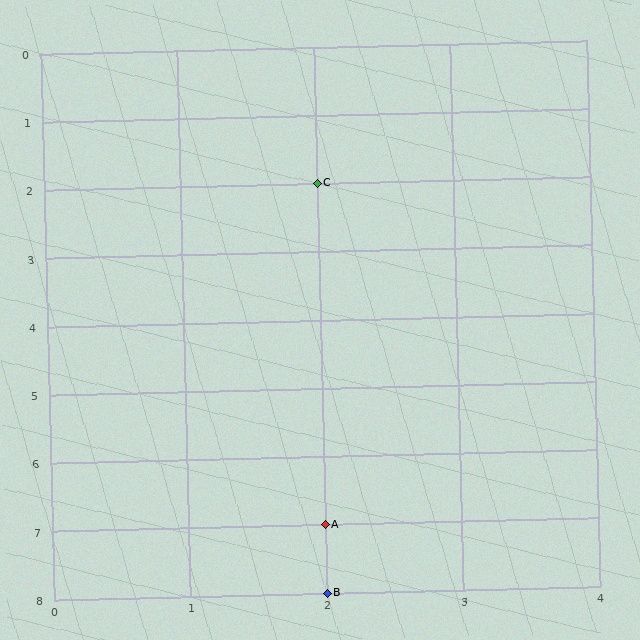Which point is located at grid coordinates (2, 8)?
Point B is at (2, 8).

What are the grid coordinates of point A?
Point A is at grid coordinates (2, 7).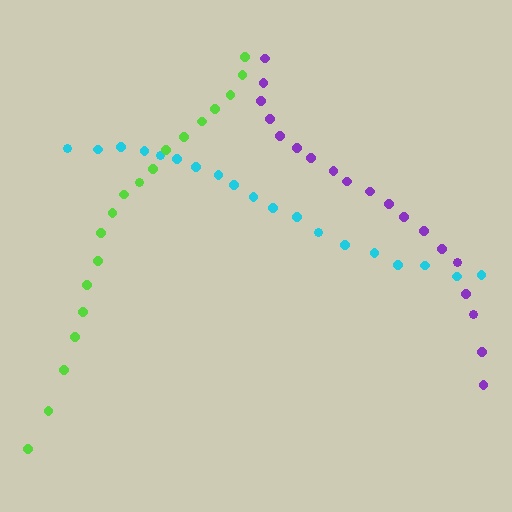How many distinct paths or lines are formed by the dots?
There are 3 distinct paths.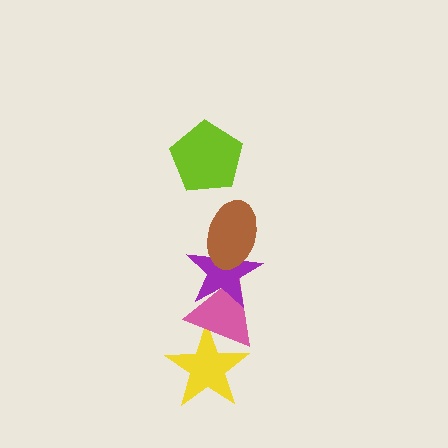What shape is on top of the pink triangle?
The purple star is on top of the pink triangle.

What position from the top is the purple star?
The purple star is 3rd from the top.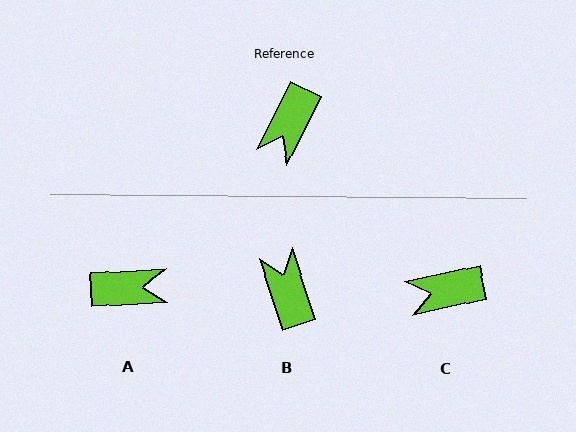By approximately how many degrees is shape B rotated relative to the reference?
Approximately 136 degrees clockwise.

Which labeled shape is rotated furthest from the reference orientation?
B, about 136 degrees away.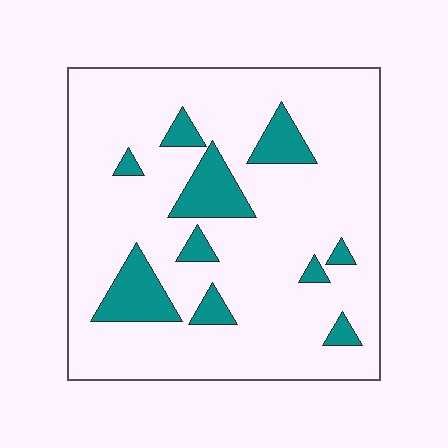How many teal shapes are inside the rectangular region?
10.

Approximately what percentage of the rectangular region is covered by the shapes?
Approximately 15%.